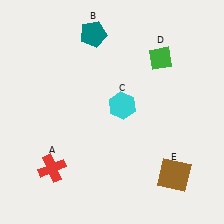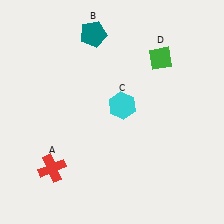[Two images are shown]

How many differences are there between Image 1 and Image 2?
There is 1 difference between the two images.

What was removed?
The brown square (E) was removed in Image 2.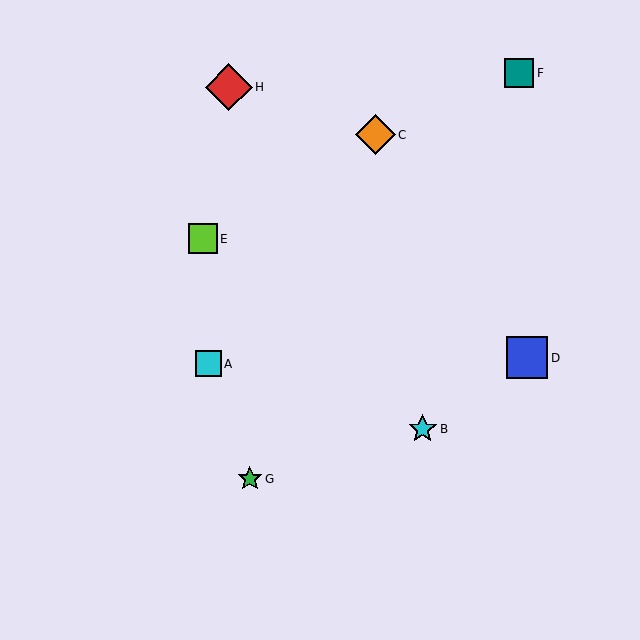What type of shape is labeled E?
Shape E is a lime square.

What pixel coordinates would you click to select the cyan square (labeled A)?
Click at (208, 364) to select the cyan square A.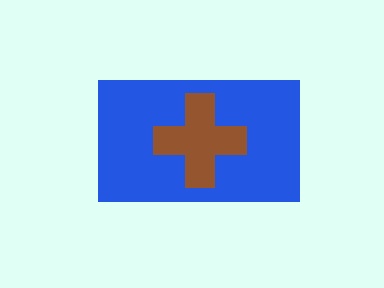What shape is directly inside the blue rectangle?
The brown cross.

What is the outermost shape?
The blue rectangle.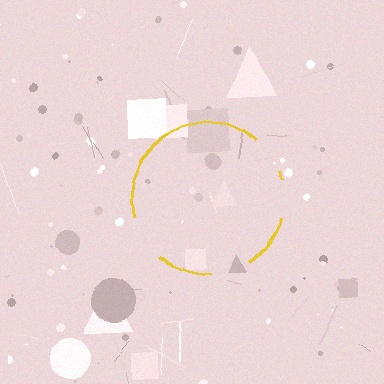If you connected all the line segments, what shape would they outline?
They would outline a circle.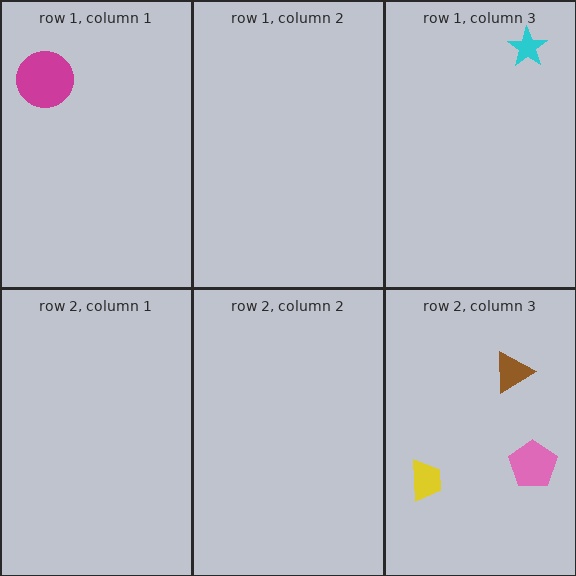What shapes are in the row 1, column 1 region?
The magenta circle.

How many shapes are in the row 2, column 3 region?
3.